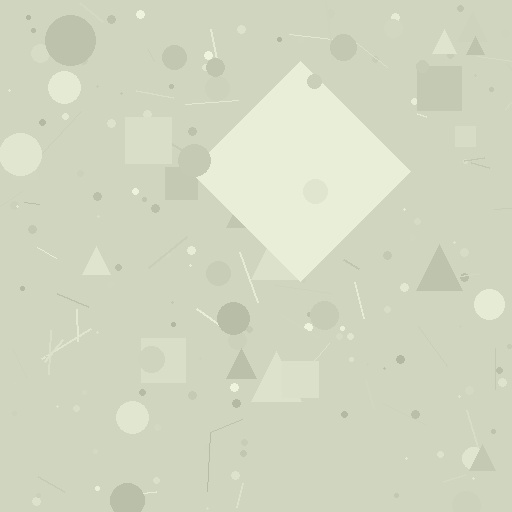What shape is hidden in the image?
A diamond is hidden in the image.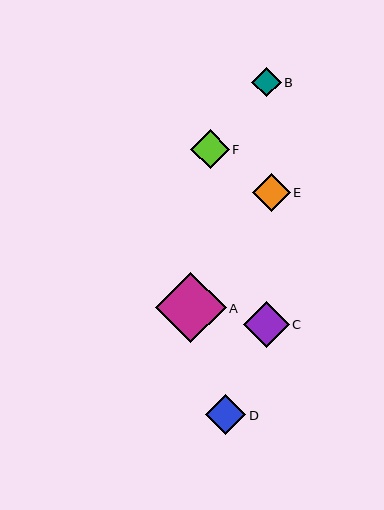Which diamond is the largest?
Diamond A is the largest with a size of approximately 71 pixels.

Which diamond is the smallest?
Diamond B is the smallest with a size of approximately 29 pixels.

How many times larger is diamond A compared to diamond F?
Diamond A is approximately 1.8 times the size of diamond F.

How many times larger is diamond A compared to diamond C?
Diamond A is approximately 1.5 times the size of diamond C.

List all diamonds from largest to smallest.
From largest to smallest: A, C, D, E, F, B.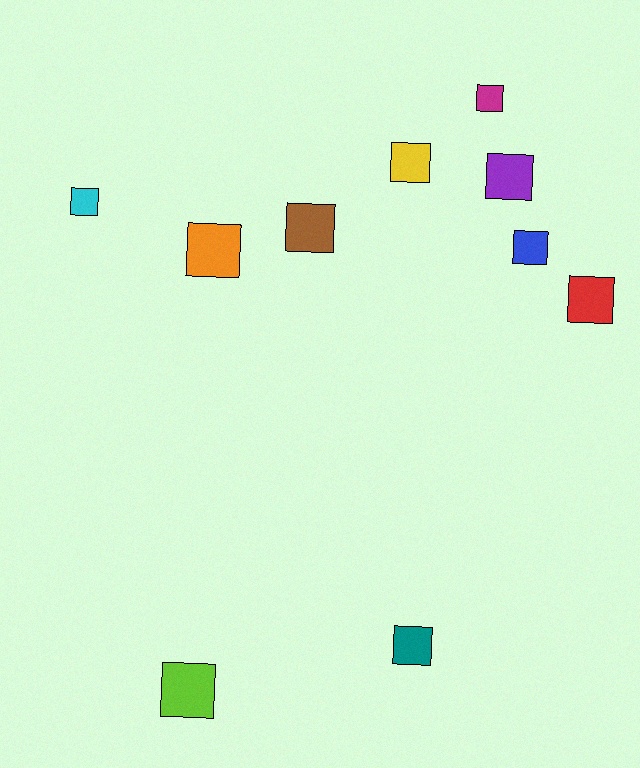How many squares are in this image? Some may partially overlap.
There are 10 squares.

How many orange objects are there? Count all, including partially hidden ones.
There is 1 orange object.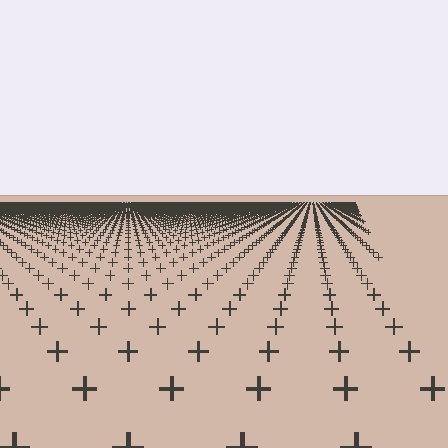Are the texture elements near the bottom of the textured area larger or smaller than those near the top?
Larger. Near the bottom, elements are closer to the viewer and appear at a bigger on-screen size.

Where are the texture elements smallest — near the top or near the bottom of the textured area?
Near the top.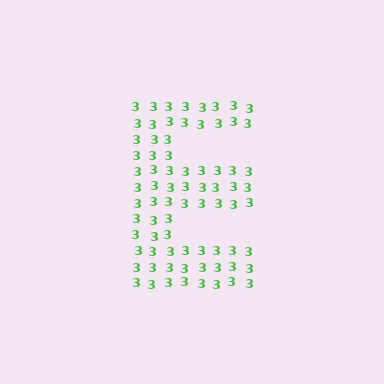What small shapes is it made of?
It is made of small digit 3's.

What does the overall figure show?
The overall figure shows the letter E.